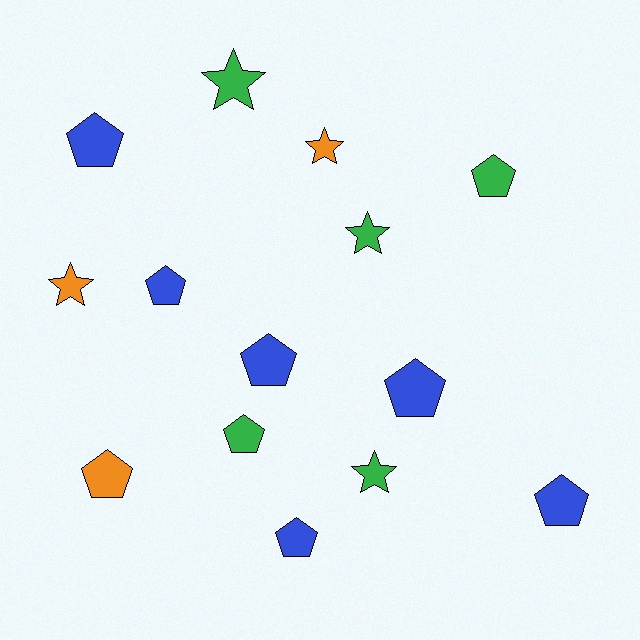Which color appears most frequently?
Blue, with 6 objects.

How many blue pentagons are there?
There are 6 blue pentagons.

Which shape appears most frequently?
Pentagon, with 9 objects.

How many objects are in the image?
There are 14 objects.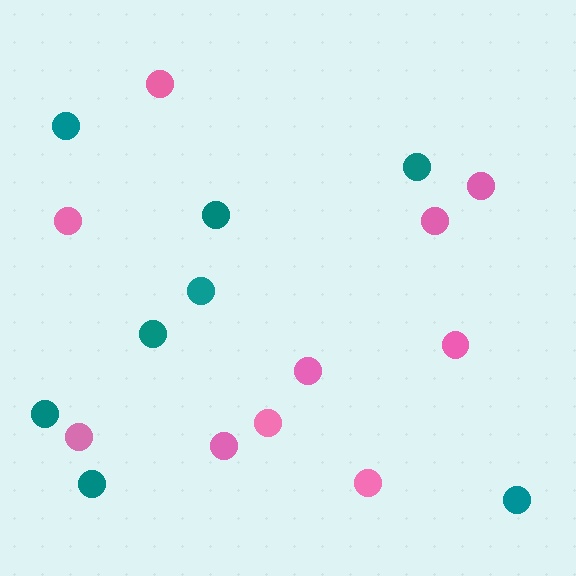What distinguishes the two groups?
There are 2 groups: one group of teal circles (8) and one group of pink circles (10).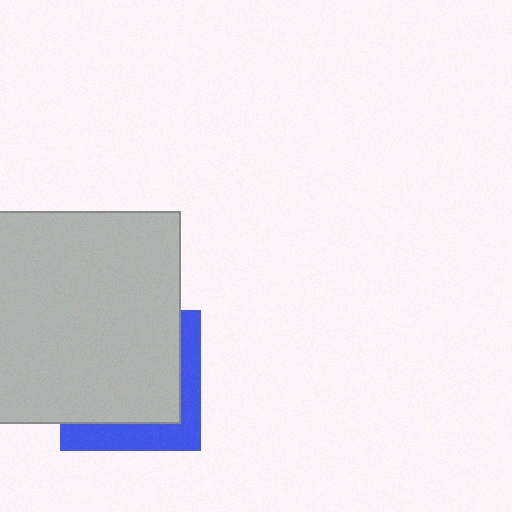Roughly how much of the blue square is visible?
A small part of it is visible (roughly 31%).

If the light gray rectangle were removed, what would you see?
You would see the complete blue square.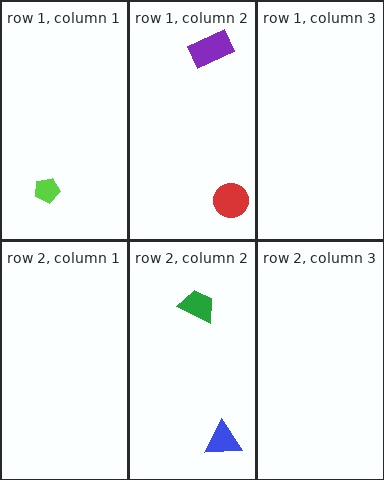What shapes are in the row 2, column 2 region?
The blue triangle, the green trapezoid.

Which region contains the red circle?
The row 1, column 2 region.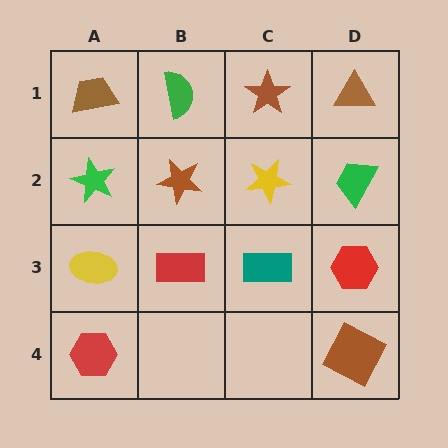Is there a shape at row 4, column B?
No, that cell is empty.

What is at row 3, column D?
A red hexagon.